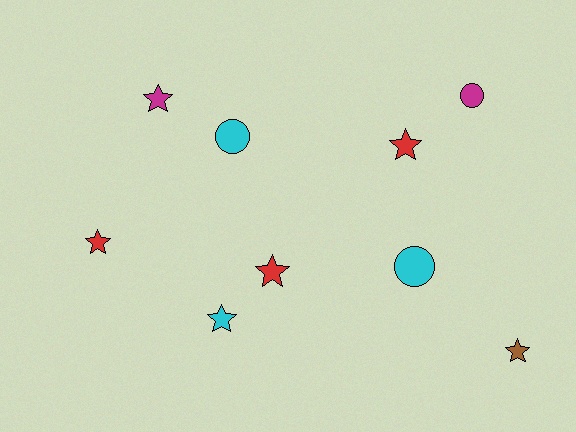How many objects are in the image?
There are 9 objects.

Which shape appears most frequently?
Star, with 6 objects.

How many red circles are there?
There are no red circles.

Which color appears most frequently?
Red, with 3 objects.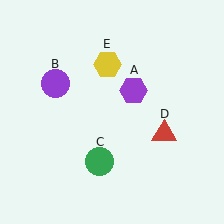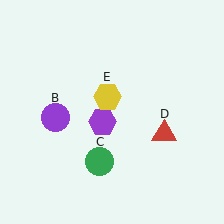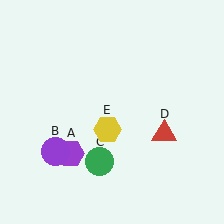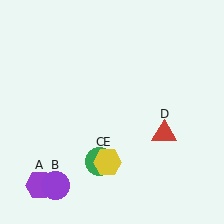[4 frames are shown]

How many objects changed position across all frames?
3 objects changed position: purple hexagon (object A), purple circle (object B), yellow hexagon (object E).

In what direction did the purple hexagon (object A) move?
The purple hexagon (object A) moved down and to the left.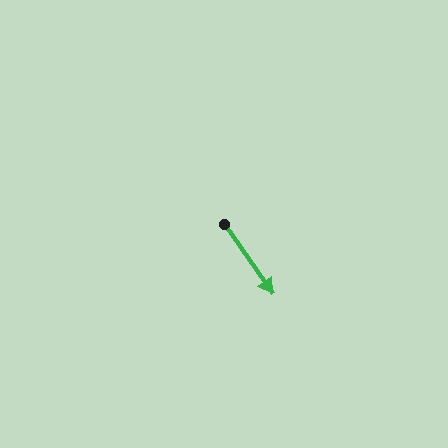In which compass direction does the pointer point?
Southeast.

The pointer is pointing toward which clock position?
Roughly 5 o'clock.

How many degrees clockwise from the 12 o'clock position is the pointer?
Approximately 145 degrees.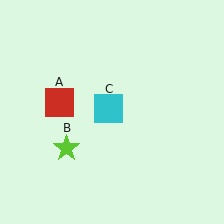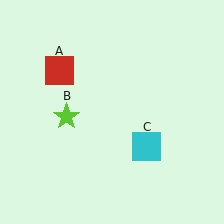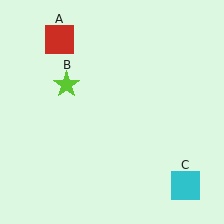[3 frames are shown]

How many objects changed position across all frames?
3 objects changed position: red square (object A), lime star (object B), cyan square (object C).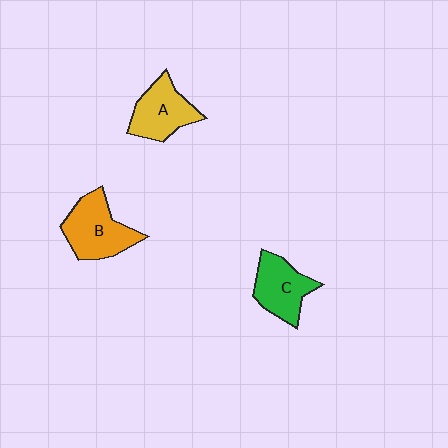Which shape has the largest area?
Shape B (orange).